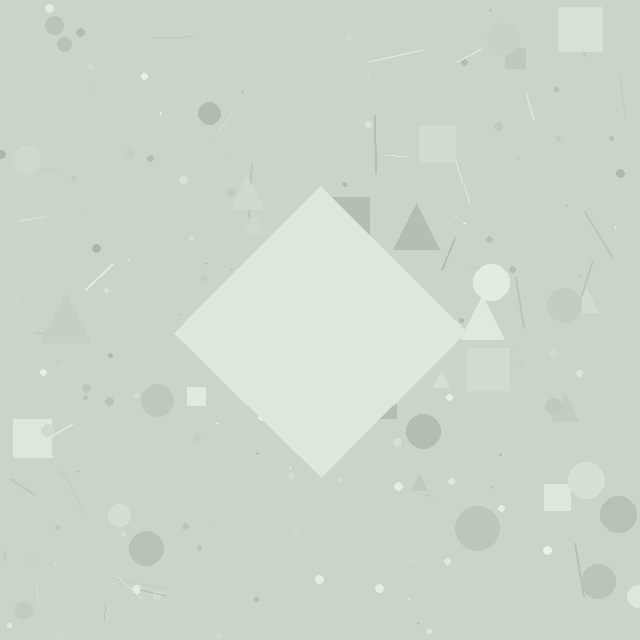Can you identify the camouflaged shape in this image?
The camouflaged shape is a diamond.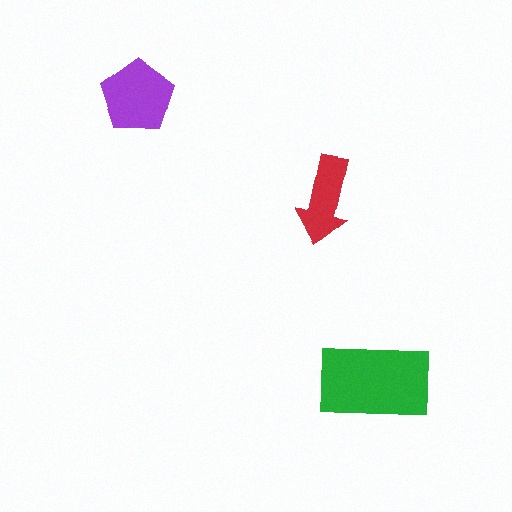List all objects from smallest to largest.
The red arrow, the purple pentagon, the green rectangle.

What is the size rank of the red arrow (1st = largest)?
3rd.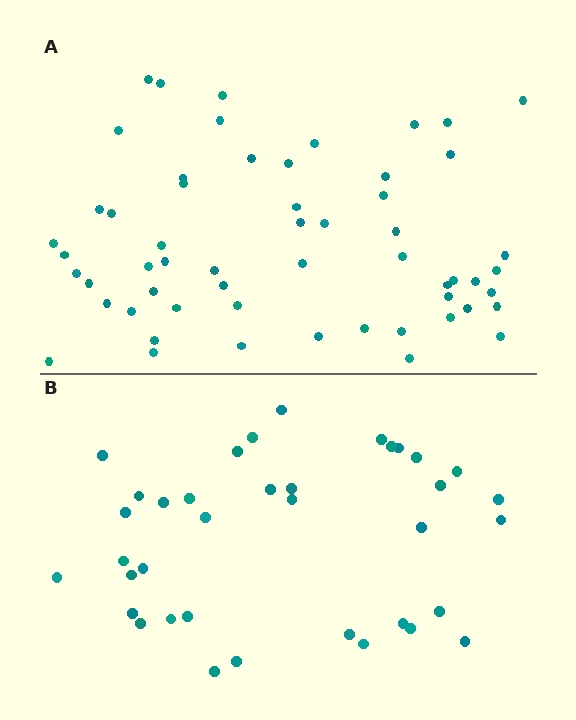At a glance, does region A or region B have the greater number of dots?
Region A (the top region) has more dots.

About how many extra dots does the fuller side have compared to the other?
Region A has approximately 20 more dots than region B.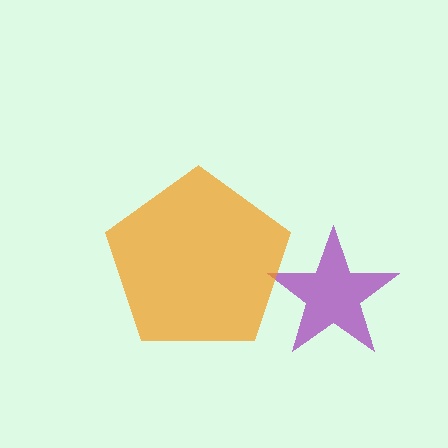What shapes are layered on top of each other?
The layered shapes are: a purple star, an orange pentagon.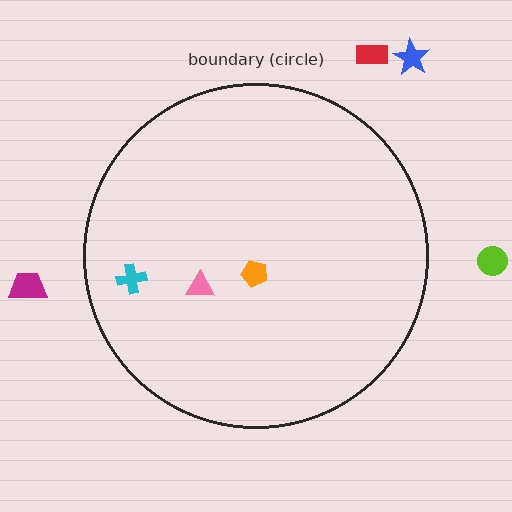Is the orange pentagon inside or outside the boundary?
Inside.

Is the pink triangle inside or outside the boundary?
Inside.